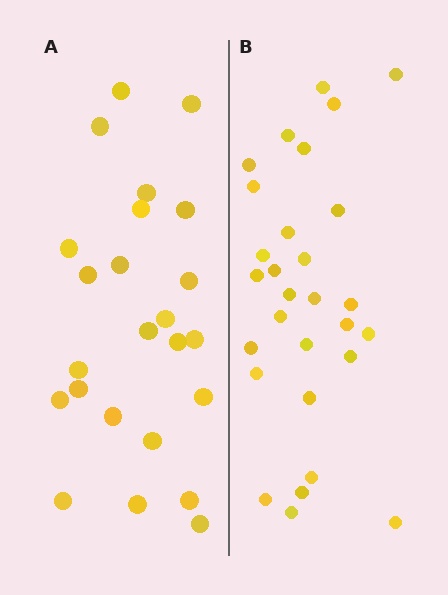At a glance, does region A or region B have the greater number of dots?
Region B (the right region) has more dots.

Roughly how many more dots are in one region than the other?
Region B has about 5 more dots than region A.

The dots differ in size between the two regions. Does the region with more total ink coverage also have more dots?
No. Region A has more total ink coverage because its dots are larger, but region B actually contains more individual dots. Total area can be misleading — the number of items is what matters here.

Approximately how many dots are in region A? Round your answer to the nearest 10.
About 20 dots. (The exact count is 24, which rounds to 20.)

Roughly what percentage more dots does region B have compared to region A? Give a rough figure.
About 20% more.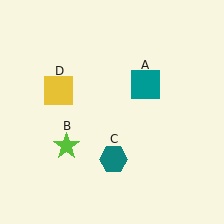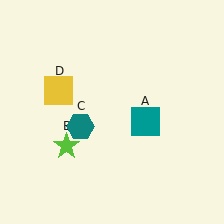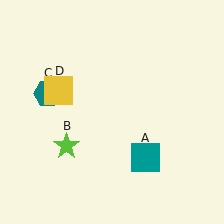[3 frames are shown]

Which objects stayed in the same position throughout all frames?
Lime star (object B) and yellow square (object D) remained stationary.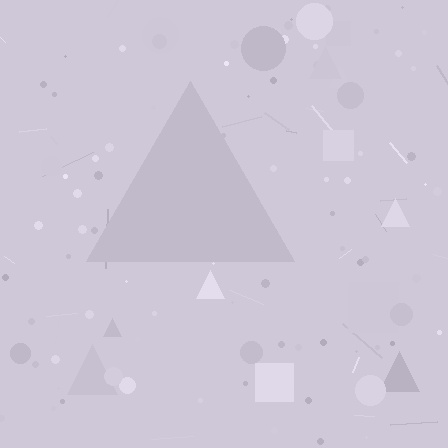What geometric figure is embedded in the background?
A triangle is embedded in the background.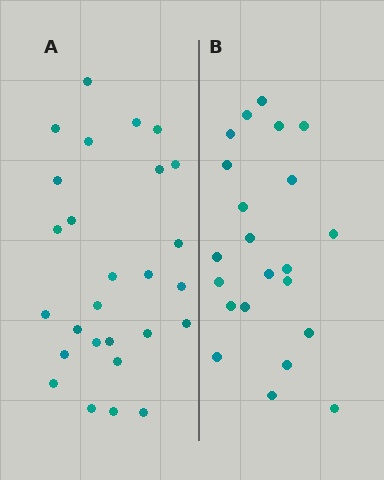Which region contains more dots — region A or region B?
Region A (the left region) has more dots.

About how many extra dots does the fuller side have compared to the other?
Region A has about 5 more dots than region B.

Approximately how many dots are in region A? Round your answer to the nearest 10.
About 30 dots. (The exact count is 27, which rounds to 30.)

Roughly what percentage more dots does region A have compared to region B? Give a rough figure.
About 25% more.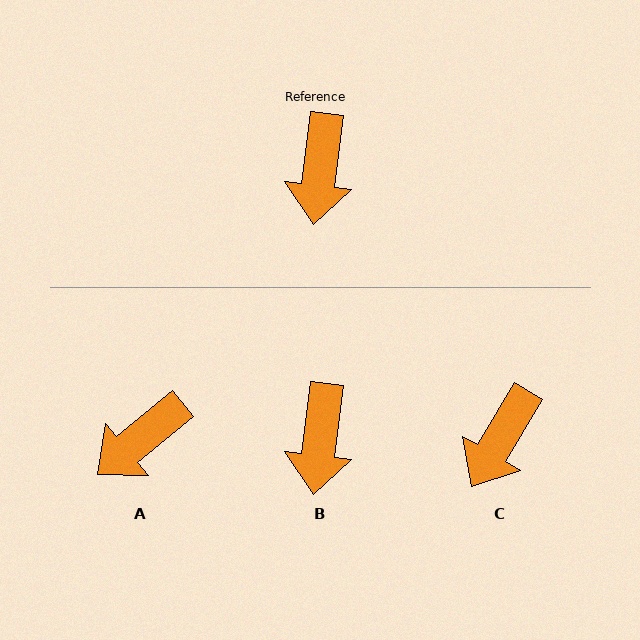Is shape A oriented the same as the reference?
No, it is off by about 44 degrees.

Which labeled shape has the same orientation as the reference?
B.